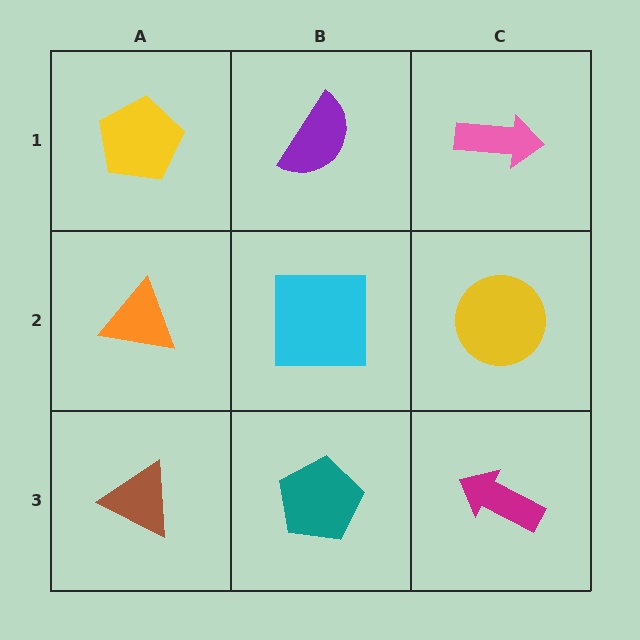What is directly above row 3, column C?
A yellow circle.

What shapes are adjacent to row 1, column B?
A cyan square (row 2, column B), a yellow pentagon (row 1, column A), a pink arrow (row 1, column C).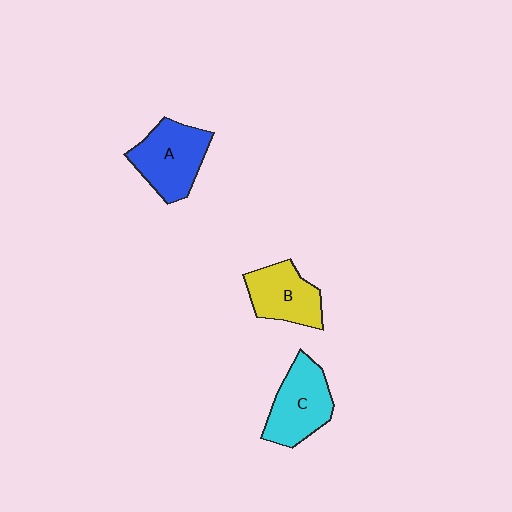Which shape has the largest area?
Shape A (blue).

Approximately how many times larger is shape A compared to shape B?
Approximately 1.2 times.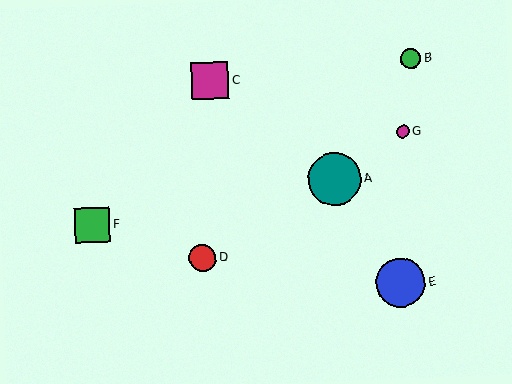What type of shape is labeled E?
Shape E is a blue circle.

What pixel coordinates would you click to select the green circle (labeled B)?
Click at (411, 59) to select the green circle B.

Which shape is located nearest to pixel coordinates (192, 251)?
The red circle (labeled D) at (203, 258) is nearest to that location.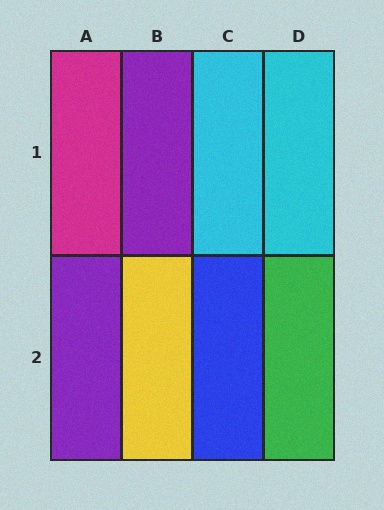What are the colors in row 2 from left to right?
Purple, yellow, blue, green.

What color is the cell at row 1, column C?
Cyan.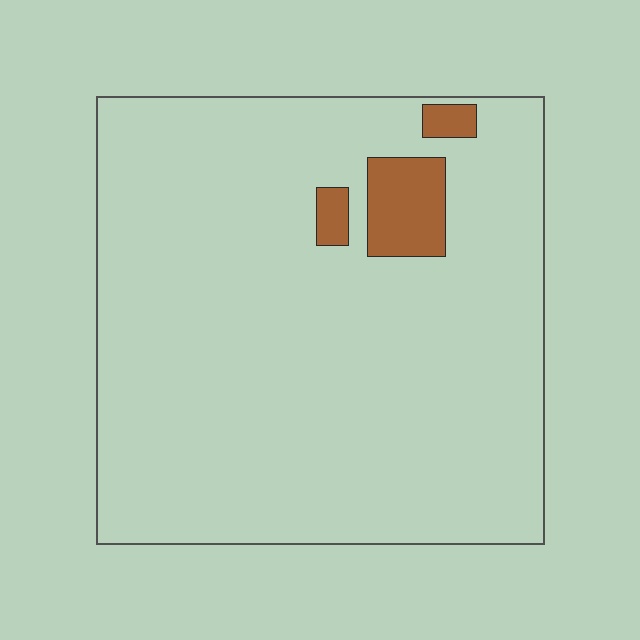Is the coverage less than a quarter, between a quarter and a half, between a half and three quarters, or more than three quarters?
Less than a quarter.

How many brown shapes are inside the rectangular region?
3.